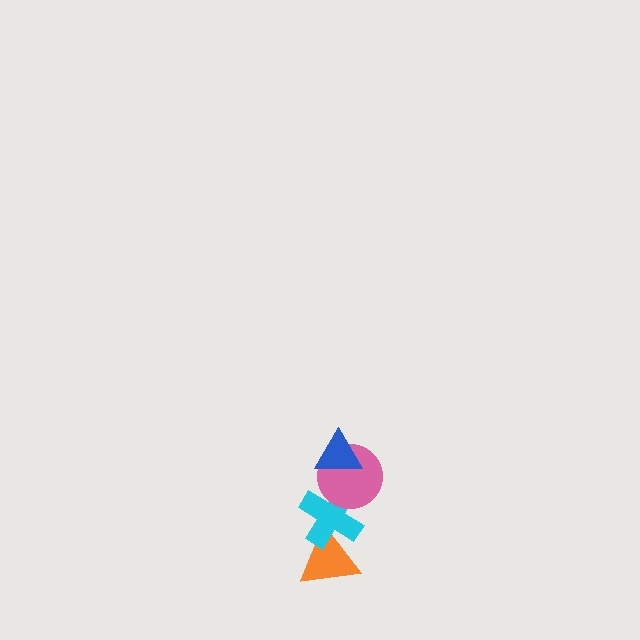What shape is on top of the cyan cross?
The pink circle is on top of the cyan cross.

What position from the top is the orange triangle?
The orange triangle is 4th from the top.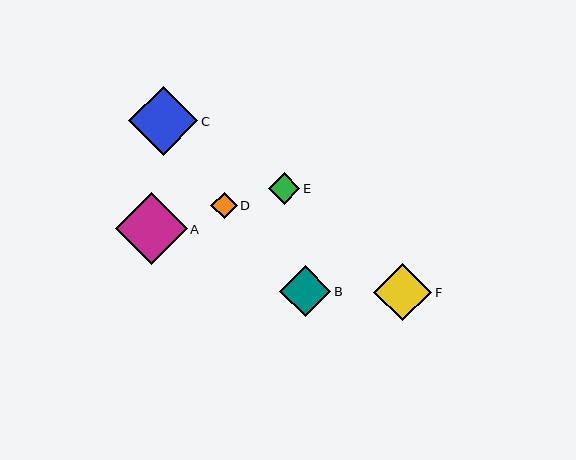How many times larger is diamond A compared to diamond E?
Diamond A is approximately 2.3 times the size of diamond E.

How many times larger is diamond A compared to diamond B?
Diamond A is approximately 1.4 times the size of diamond B.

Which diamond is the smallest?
Diamond D is the smallest with a size of approximately 26 pixels.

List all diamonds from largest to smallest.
From largest to smallest: A, C, F, B, E, D.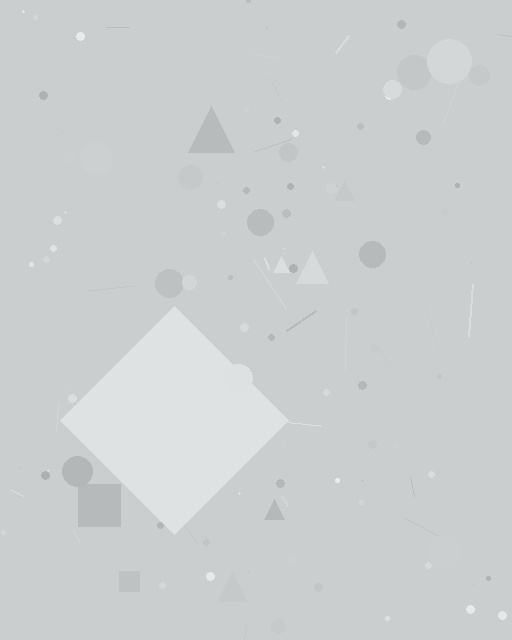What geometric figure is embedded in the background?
A diamond is embedded in the background.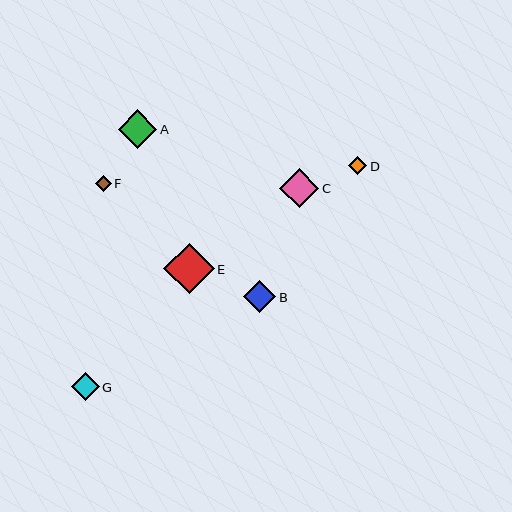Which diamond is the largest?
Diamond E is the largest with a size of approximately 51 pixels.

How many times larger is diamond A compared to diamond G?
Diamond A is approximately 1.4 times the size of diamond G.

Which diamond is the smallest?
Diamond F is the smallest with a size of approximately 16 pixels.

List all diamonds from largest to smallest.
From largest to smallest: E, C, A, B, G, D, F.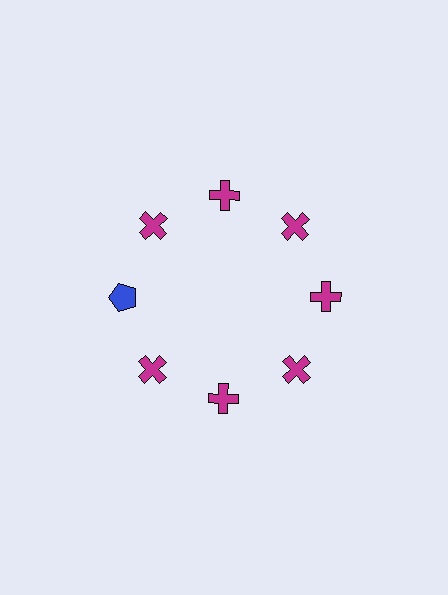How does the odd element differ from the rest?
It differs in both color (blue instead of magenta) and shape (pentagon instead of cross).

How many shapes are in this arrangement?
There are 8 shapes arranged in a ring pattern.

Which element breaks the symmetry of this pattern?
The blue pentagon at roughly the 9 o'clock position breaks the symmetry. All other shapes are magenta crosses.